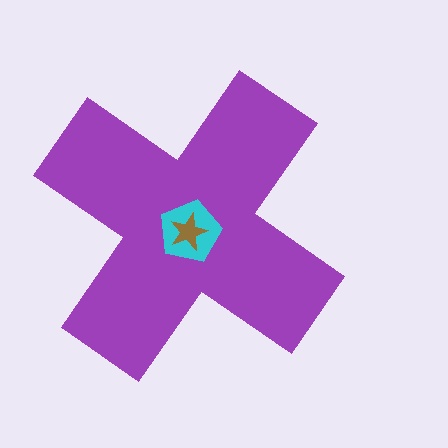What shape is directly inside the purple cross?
The cyan pentagon.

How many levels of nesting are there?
3.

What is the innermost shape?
The brown star.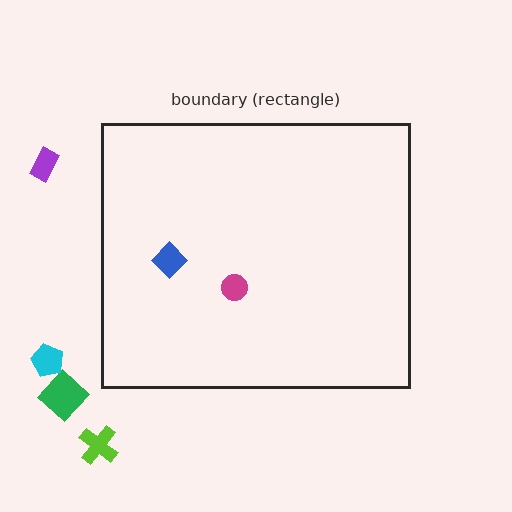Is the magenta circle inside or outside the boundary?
Inside.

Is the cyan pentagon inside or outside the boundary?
Outside.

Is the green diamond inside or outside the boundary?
Outside.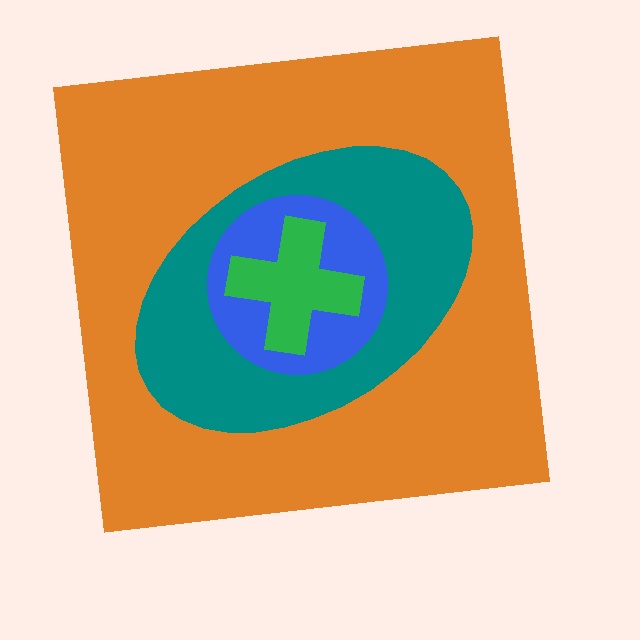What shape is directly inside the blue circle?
The green cross.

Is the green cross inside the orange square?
Yes.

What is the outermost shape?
The orange square.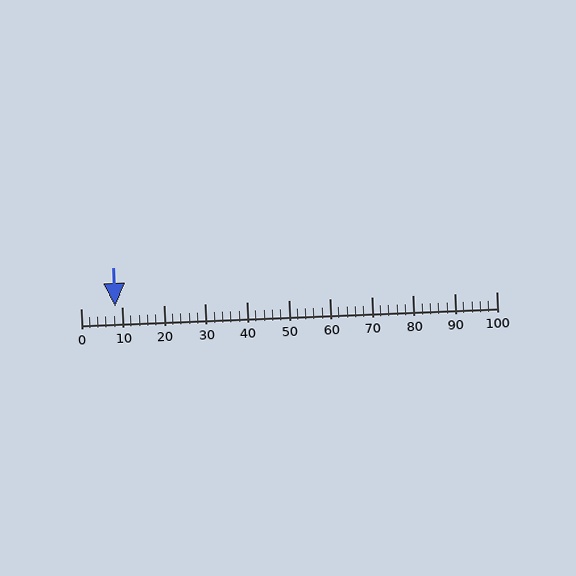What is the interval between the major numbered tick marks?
The major tick marks are spaced 10 units apart.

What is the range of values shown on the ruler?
The ruler shows values from 0 to 100.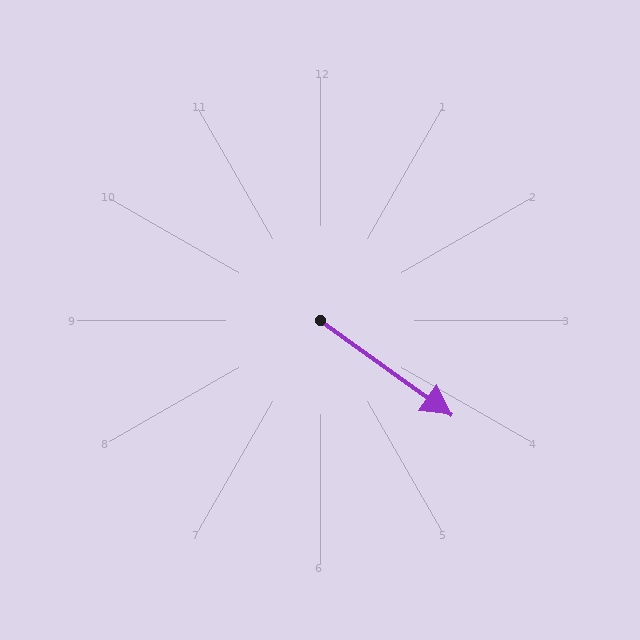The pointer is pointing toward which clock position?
Roughly 4 o'clock.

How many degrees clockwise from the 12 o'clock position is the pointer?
Approximately 126 degrees.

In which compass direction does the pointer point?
Southeast.